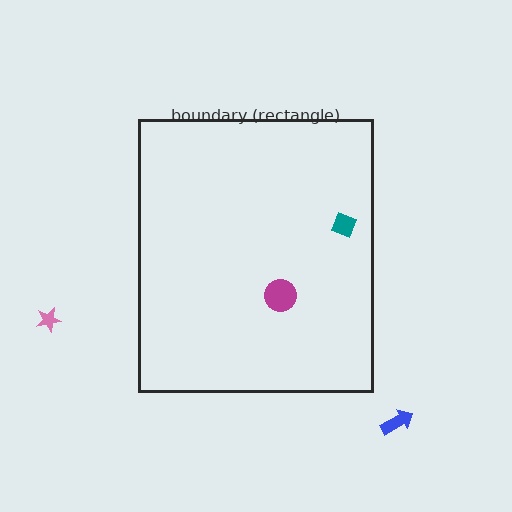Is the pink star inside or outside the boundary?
Outside.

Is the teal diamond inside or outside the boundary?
Inside.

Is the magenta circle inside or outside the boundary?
Inside.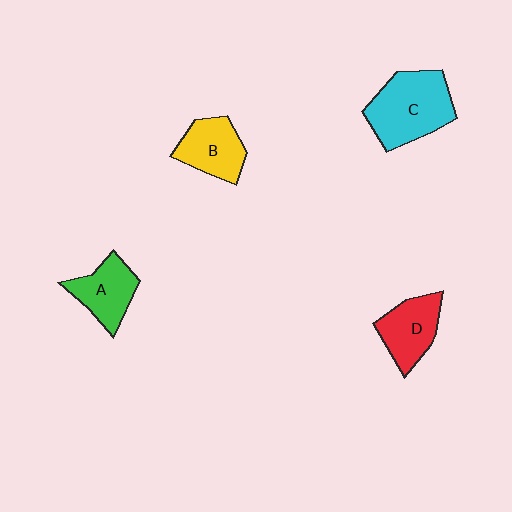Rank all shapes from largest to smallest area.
From largest to smallest: C (cyan), D (red), B (yellow), A (green).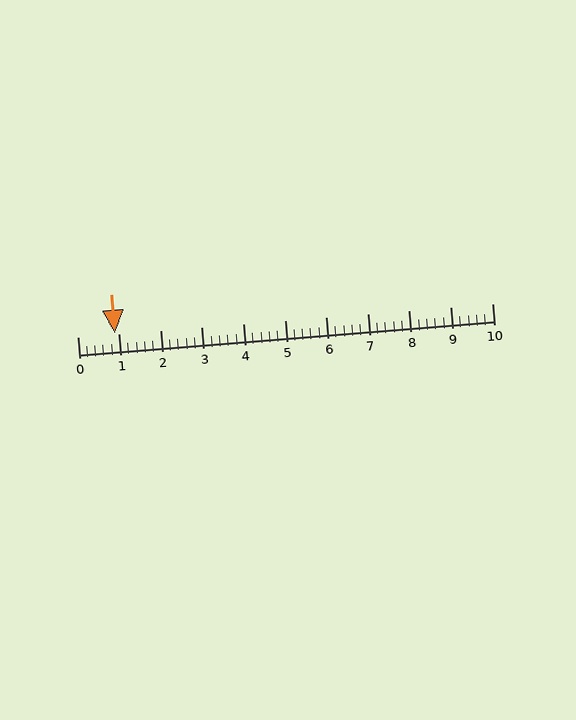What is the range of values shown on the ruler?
The ruler shows values from 0 to 10.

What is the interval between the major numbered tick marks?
The major tick marks are spaced 1 units apart.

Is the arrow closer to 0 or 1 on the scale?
The arrow is closer to 1.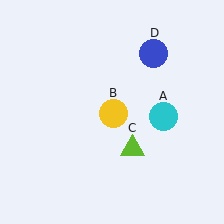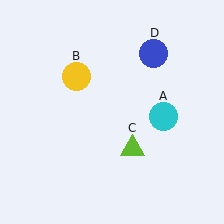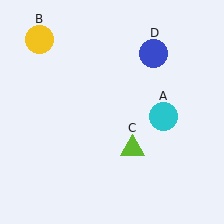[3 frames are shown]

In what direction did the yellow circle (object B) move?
The yellow circle (object B) moved up and to the left.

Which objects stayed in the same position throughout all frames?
Cyan circle (object A) and lime triangle (object C) and blue circle (object D) remained stationary.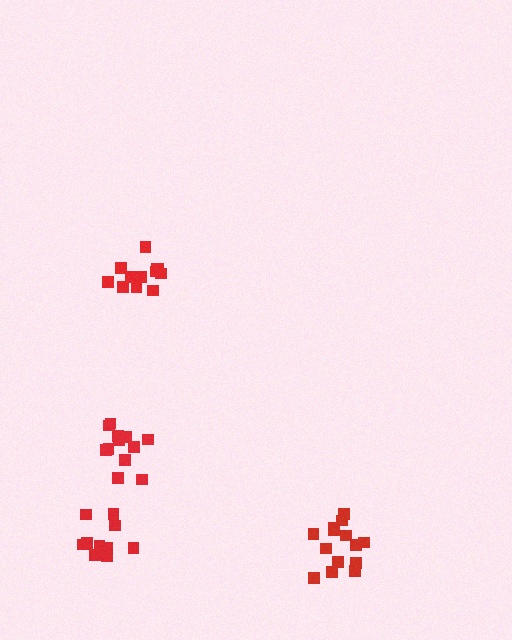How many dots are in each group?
Group 1: 12 dots, Group 2: 12 dots, Group 3: 10 dots, Group 4: 14 dots (48 total).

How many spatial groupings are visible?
There are 4 spatial groupings.